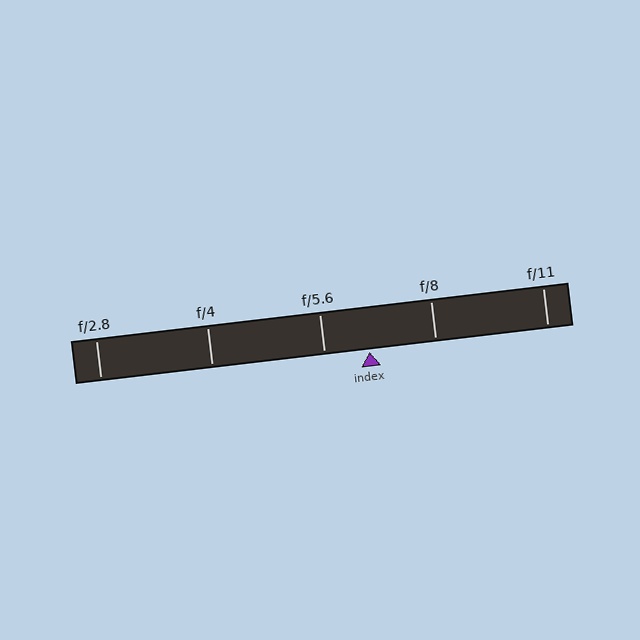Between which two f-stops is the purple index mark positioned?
The index mark is between f/5.6 and f/8.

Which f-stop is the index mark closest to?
The index mark is closest to f/5.6.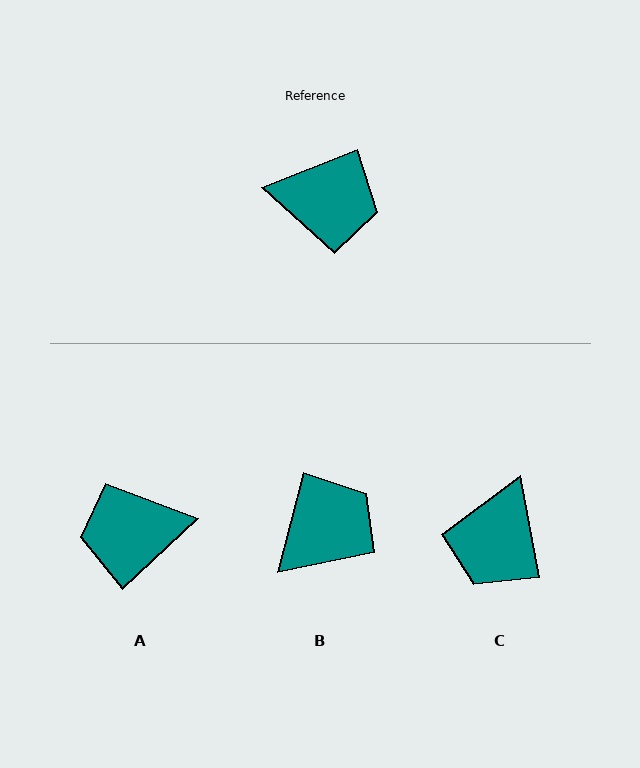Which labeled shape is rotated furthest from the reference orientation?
A, about 159 degrees away.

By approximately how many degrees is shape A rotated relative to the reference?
Approximately 159 degrees clockwise.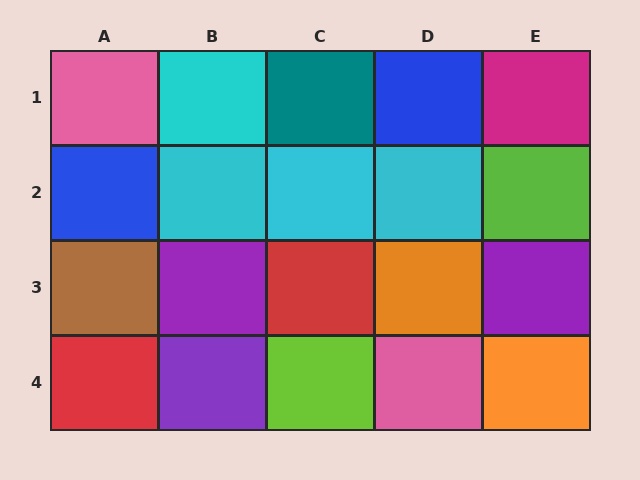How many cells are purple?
3 cells are purple.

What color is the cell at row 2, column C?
Cyan.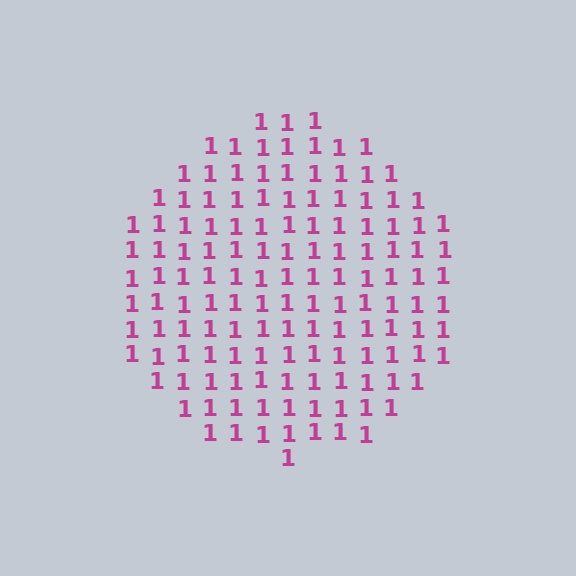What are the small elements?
The small elements are digit 1's.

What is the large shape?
The large shape is a circle.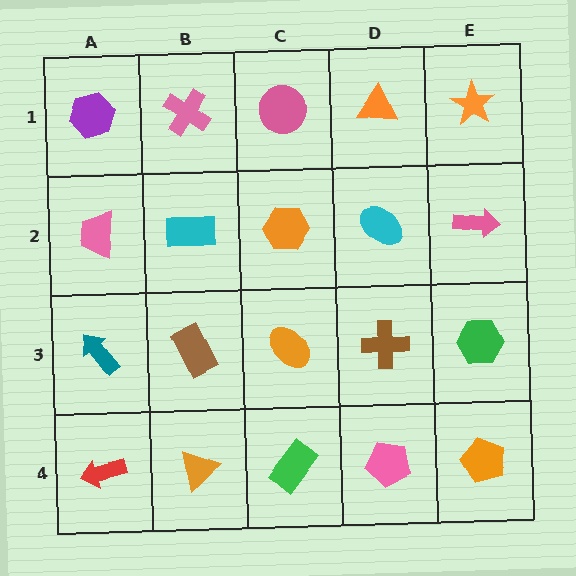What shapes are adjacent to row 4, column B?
A brown rectangle (row 3, column B), a red arrow (row 4, column A), a green rectangle (row 4, column C).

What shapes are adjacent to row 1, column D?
A cyan ellipse (row 2, column D), a pink circle (row 1, column C), an orange star (row 1, column E).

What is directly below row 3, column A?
A red arrow.